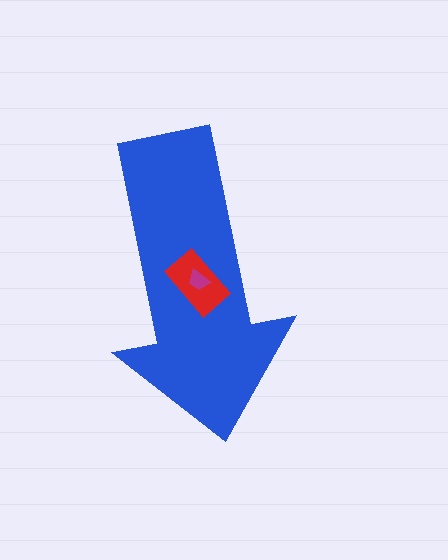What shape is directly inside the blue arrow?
The red rectangle.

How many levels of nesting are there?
3.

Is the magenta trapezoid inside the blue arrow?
Yes.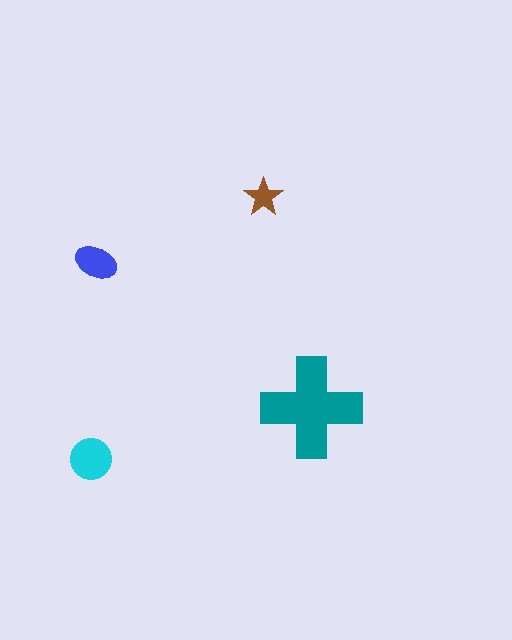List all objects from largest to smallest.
The teal cross, the cyan circle, the blue ellipse, the brown star.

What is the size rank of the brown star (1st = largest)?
4th.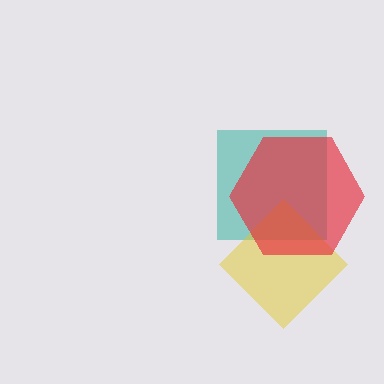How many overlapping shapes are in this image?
There are 3 overlapping shapes in the image.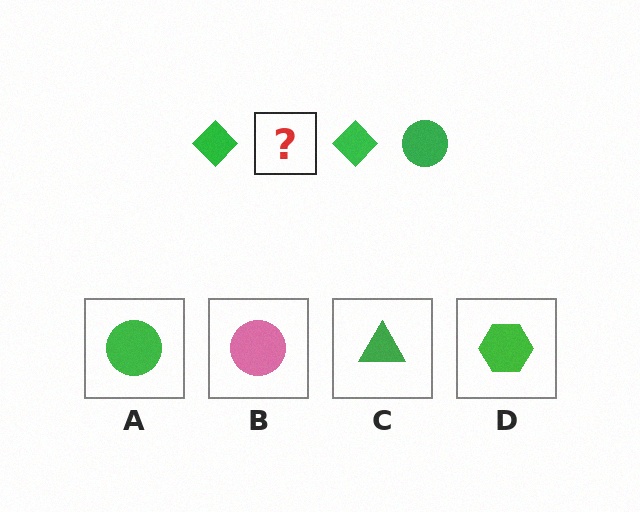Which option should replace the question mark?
Option A.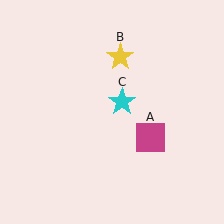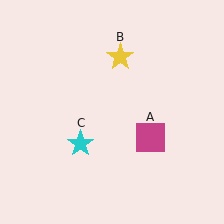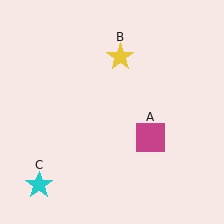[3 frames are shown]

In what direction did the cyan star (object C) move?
The cyan star (object C) moved down and to the left.